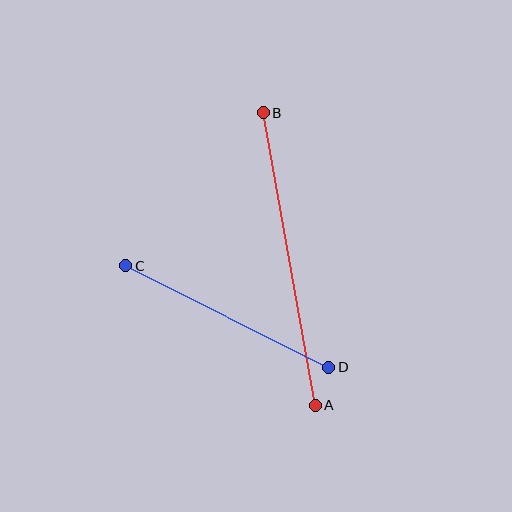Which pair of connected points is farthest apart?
Points A and B are farthest apart.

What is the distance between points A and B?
The distance is approximately 297 pixels.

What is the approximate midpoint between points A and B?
The midpoint is at approximately (289, 259) pixels.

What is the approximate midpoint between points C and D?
The midpoint is at approximately (227, 317) pixels.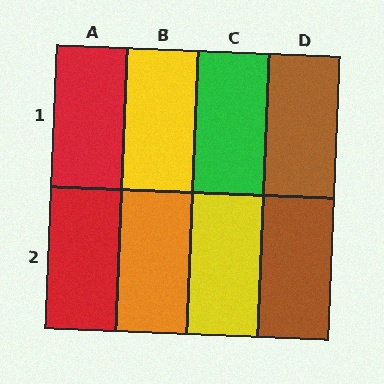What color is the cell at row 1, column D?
Brown.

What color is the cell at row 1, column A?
Red.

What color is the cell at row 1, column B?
Yellow.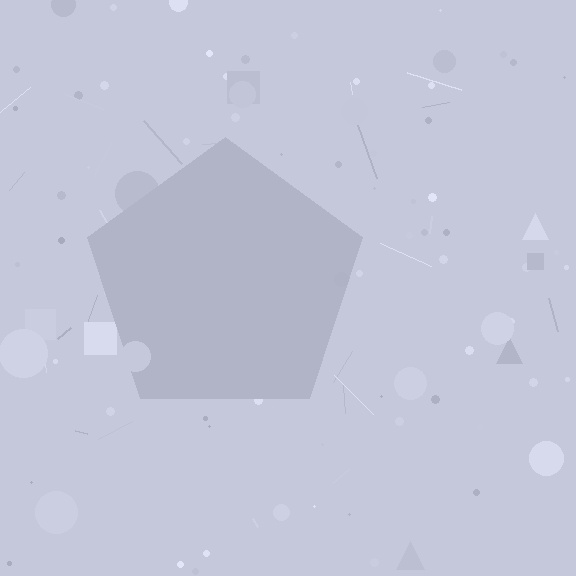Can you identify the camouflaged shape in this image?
The camouflaged shape is a pentagon.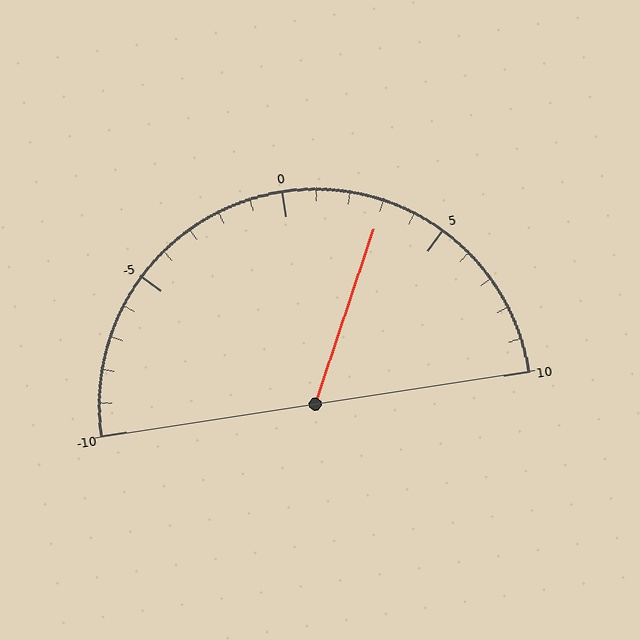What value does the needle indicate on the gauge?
The needle indicates approximately 3.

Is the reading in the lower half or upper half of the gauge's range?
The reading is in the upper half of the range (-10 to 10).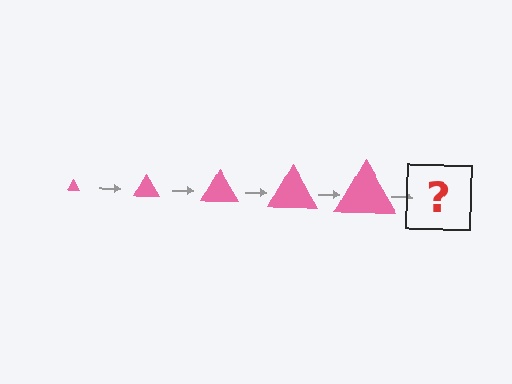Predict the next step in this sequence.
The next step is a pink triangle, larger than the previous one.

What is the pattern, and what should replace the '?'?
The pattern is that the triangle gets progressively larger each step. The '?' should be a pink triangle, larger than the previous one.